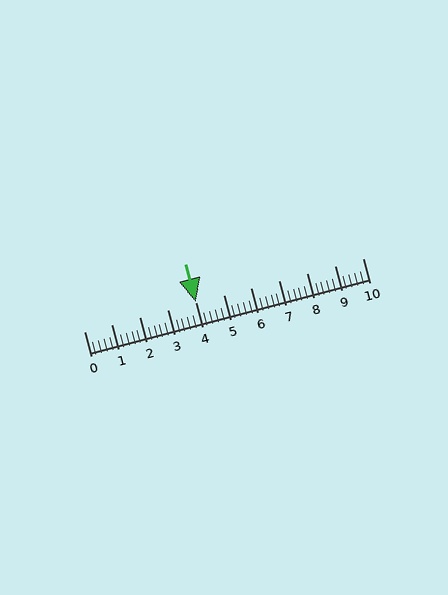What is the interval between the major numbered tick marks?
The major tick marks are spaced 1 units apart.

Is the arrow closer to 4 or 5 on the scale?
The arrow is closer to 4.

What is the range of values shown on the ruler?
The ruler shows values from 0 to 10.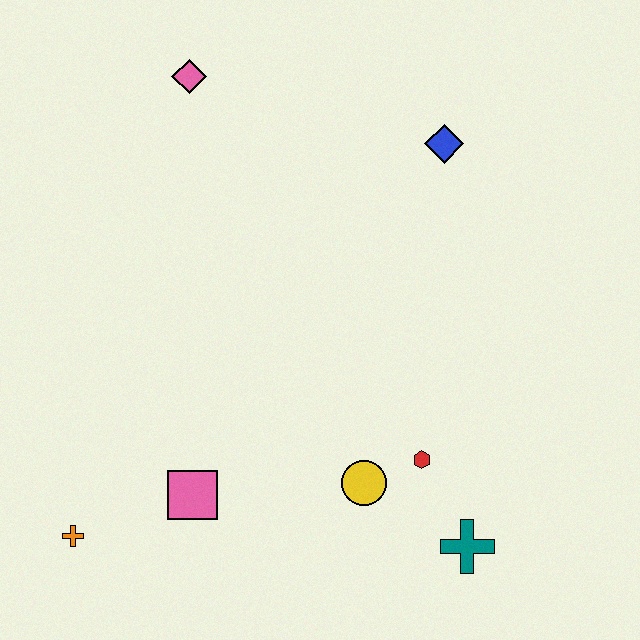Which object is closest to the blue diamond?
The pink diamond is closest to the blue diamond.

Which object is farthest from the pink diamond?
The teal cross is farthest from the pink diamond.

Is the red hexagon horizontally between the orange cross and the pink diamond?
No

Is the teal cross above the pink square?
No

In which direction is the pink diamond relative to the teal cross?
The pink diamond is above the teal cross.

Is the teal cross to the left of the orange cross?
No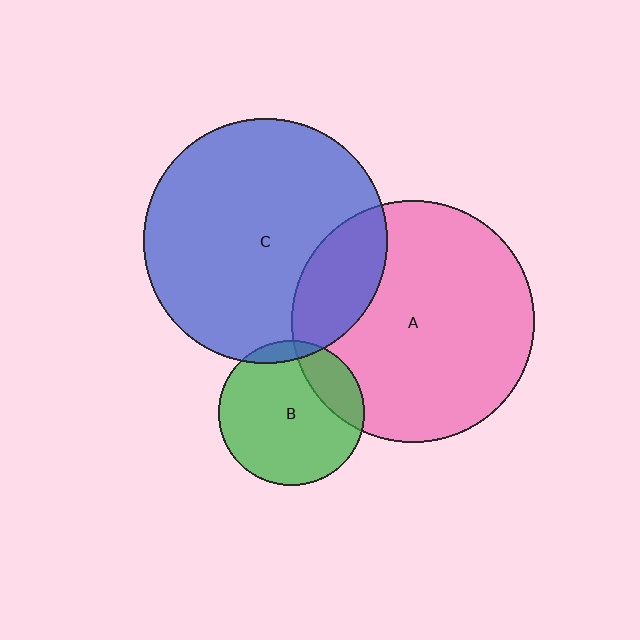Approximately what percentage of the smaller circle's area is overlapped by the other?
Approximately 20%.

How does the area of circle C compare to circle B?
Approximately 2.8 times.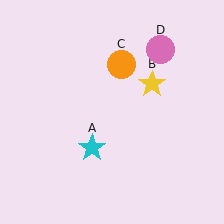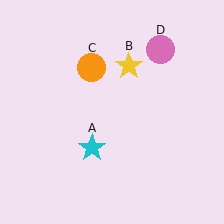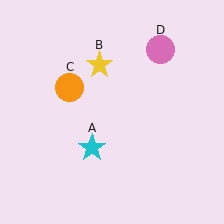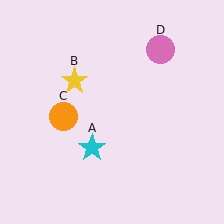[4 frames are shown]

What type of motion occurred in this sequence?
The yellow star (object B), orange circle (object C) rotated counterclockwise around the center of the scene.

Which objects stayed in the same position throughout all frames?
Cyan star (object A) and pink circle (object D) remained stationary.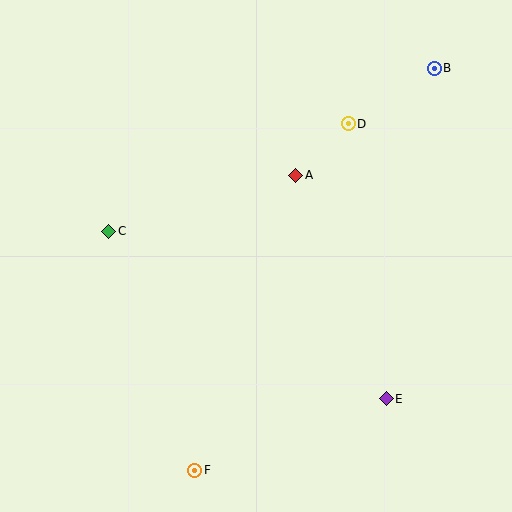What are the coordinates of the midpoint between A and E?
The midpoint between A and E is at (341, 287).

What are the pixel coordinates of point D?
Point D is at (348, 124).